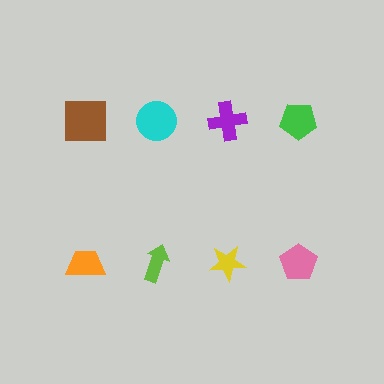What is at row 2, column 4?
A pink pentagon.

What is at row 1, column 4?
A green pentagon.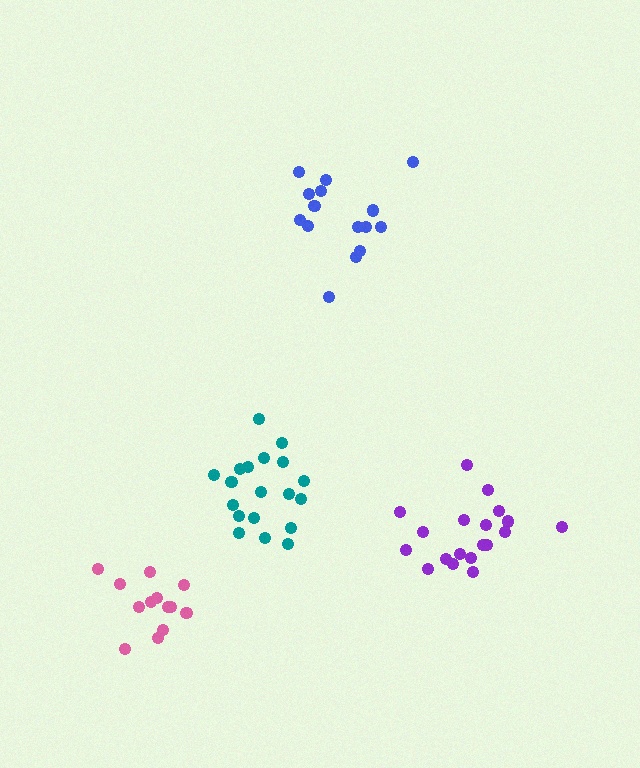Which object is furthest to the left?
The pink cluster is leftmost.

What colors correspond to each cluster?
The clusters are colored: purple, pink, blue, teal.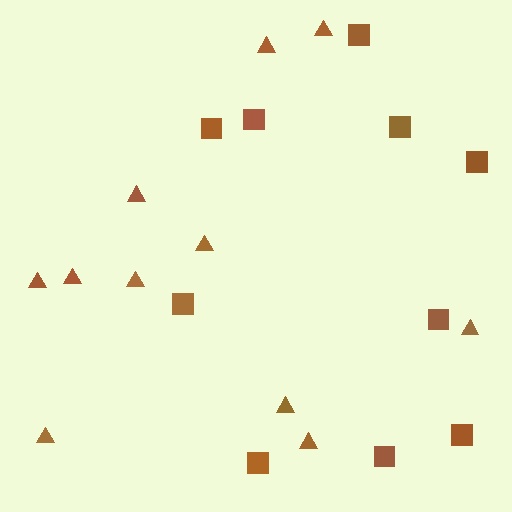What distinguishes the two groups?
There are 2 groups: one group of squares (10) and one group of triangles (11).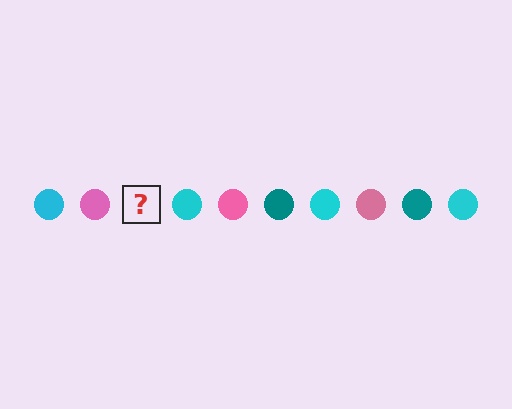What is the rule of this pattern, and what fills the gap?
The rule is that the pattern cycles through cyan, pink, teal circles. The gap should be filled with a teal circle.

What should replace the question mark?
The question mark should be replaced with a teal circle.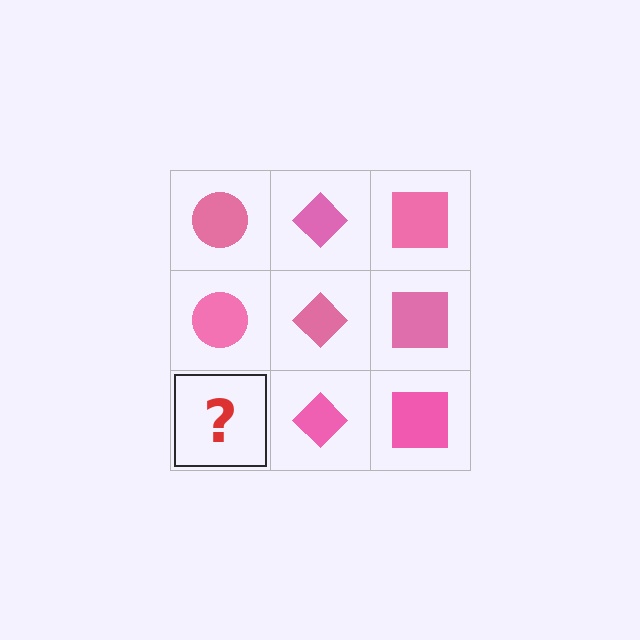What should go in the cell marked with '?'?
The missing cell should contain a pink circle.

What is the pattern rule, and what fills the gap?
The rule is that each column has a consistent shape. The gap should be filled with a pink circle.